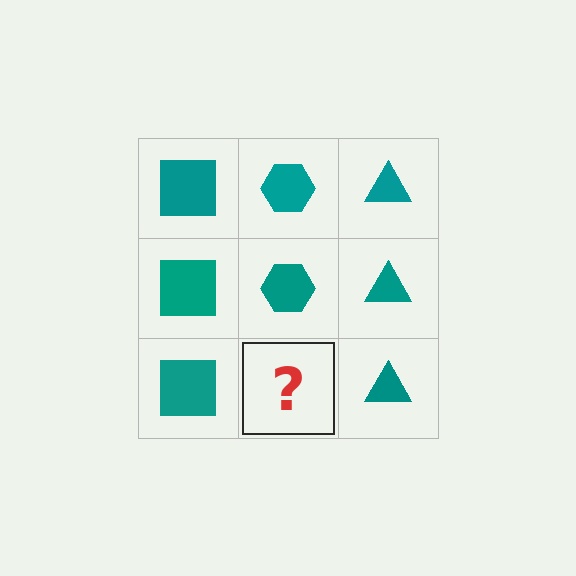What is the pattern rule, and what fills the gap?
The rule is that each column has a consistent shape. The gap should be filled with a teal hexagon.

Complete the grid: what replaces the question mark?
The question mark should be replaced with a teal hexagon.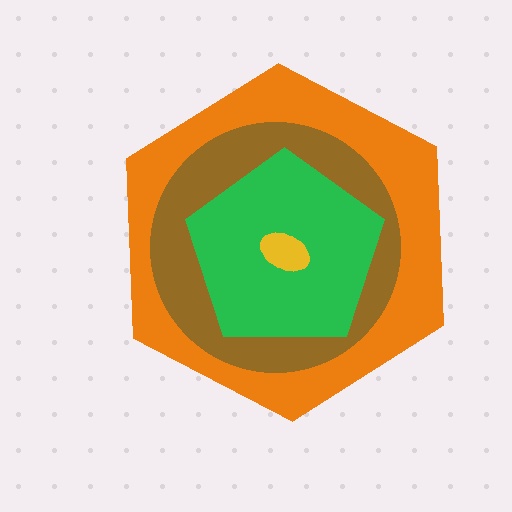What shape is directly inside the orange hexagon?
The brown circle.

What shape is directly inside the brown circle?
The green pentagon.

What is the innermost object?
The yellow ellipse.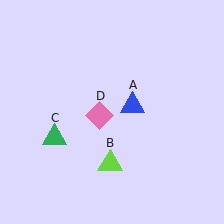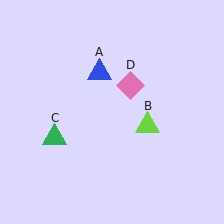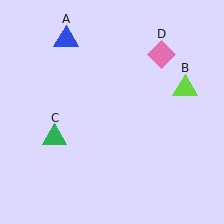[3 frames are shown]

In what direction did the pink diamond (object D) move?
The pink diamond (object D) moved up and to the right.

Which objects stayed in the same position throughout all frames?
Green triangle (object C) remained stationary.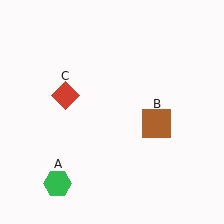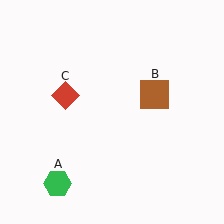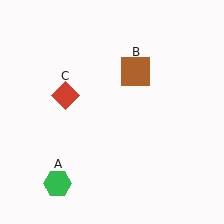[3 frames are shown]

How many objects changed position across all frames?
1 object changed position: brown square (object B).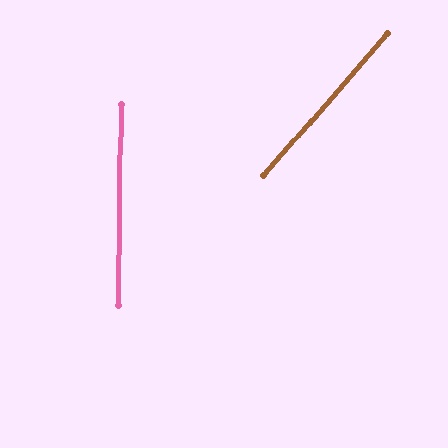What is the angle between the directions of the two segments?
Approximately 40 degrees.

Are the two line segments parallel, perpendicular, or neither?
Neither parallel nor perpendicular — they differ by about 40°.